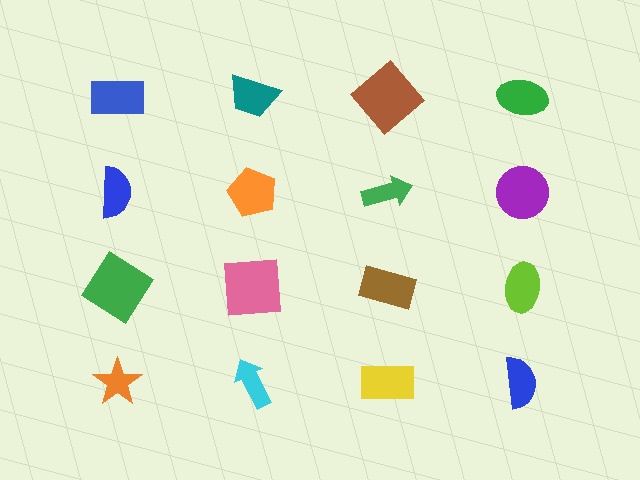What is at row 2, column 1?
A blue semicircle.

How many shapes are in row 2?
4 shapes.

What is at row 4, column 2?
A cyan arrow.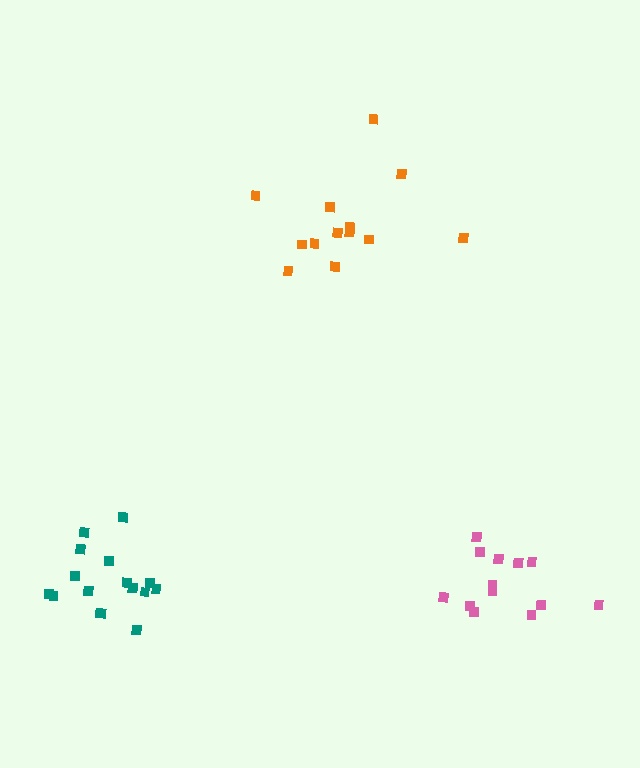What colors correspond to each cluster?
The clusters are colored: pink, orange, teal.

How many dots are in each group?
Group 1: 13 dots, Group 2: 13 dots, Group 3: 16 dots (42 total).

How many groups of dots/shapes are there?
There are 3 groups.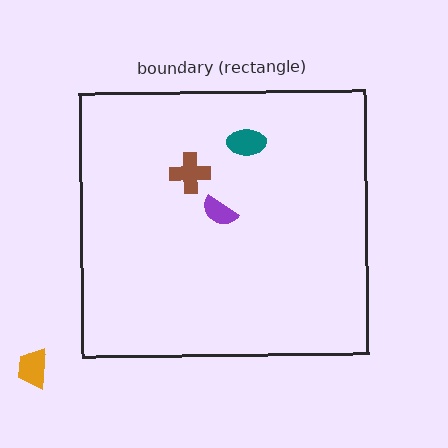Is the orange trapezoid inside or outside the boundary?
Outside.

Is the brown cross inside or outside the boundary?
Inside.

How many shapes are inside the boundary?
3 inside, 1 outside.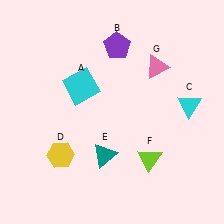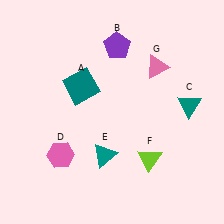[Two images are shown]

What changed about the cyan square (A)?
In Image 1, A is cyan. In Image 2, it changed to teal.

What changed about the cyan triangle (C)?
In Image 1, C is cyan. In Image 2, it changed to teal.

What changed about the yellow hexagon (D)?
In Image 1, D is yellow. In Image 2, it changed to pink.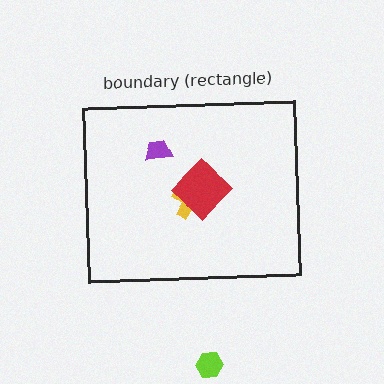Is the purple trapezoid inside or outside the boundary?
Inside.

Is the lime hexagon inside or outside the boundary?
Outside.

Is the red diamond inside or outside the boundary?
Inside.